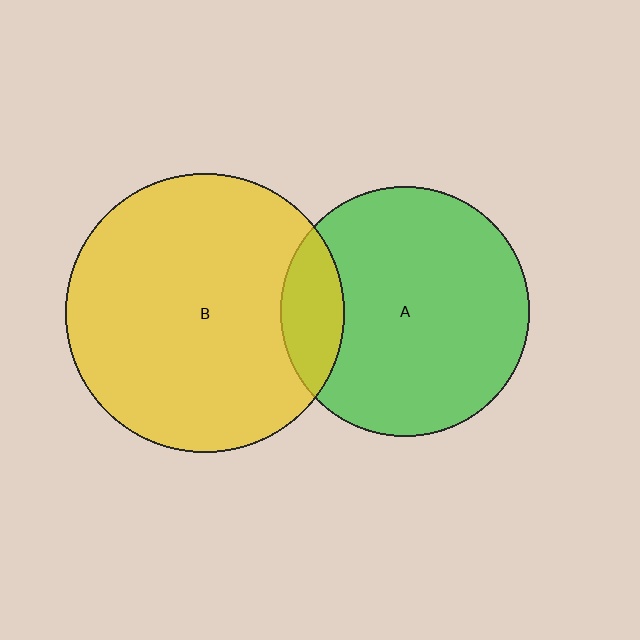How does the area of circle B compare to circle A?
Approximately 1.3 times.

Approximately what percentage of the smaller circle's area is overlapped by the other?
Approximately 15%.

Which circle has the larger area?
Circle B (yellow).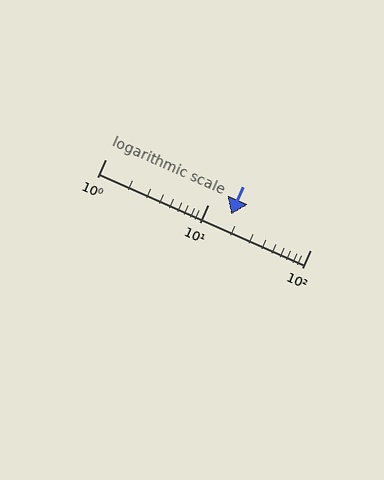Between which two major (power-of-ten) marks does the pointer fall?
The pointer is between 10 and 100.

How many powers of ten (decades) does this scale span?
The scale spans 2 decades, from 1 to 100.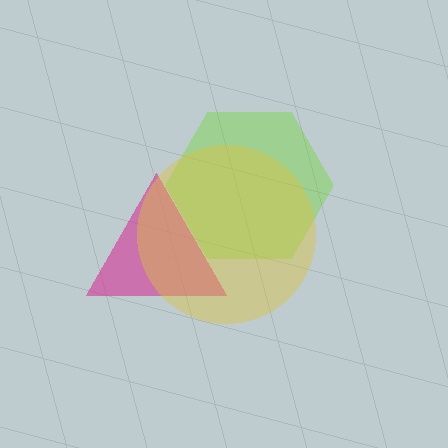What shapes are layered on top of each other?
The layered shapes are: a magenta triangle, a lime hexagon, a yellow circle.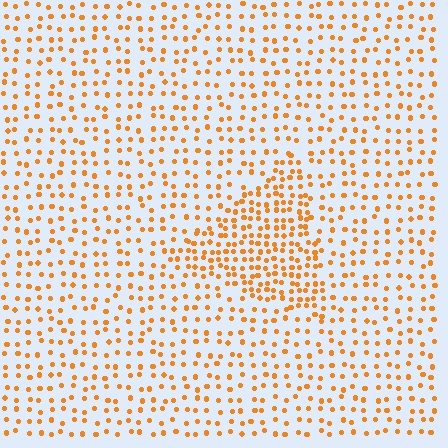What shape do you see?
I see a triangle.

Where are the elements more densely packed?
The elements are more densely packed inside the triangle boundary.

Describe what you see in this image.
The image contains small orange elements arranged at two different densities. A triangle-shaped region is visible where the elements are more densely packed than the surrounding area.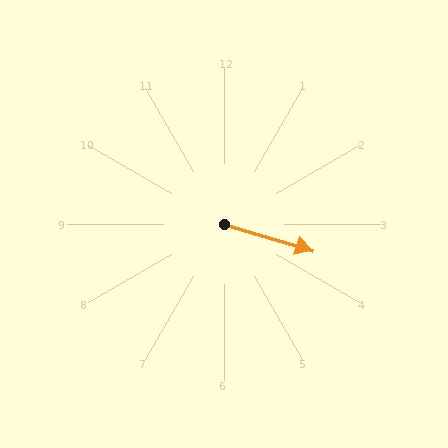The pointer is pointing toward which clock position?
Roughly 4 o'clock.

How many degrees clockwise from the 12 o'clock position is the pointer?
Approximately 107 degrees.